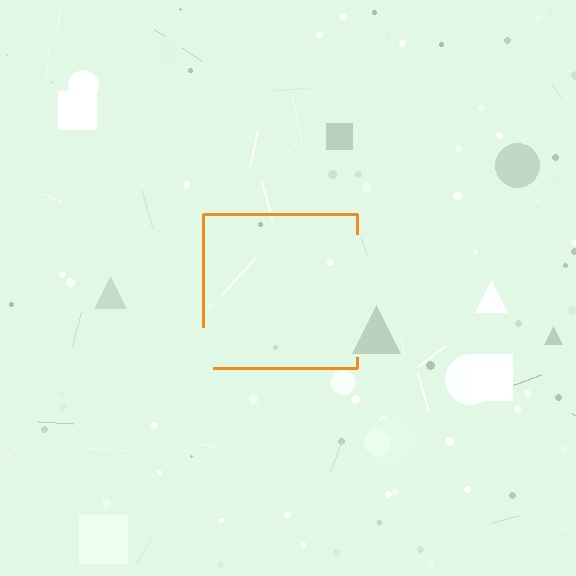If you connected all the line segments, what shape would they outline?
They would outline a square.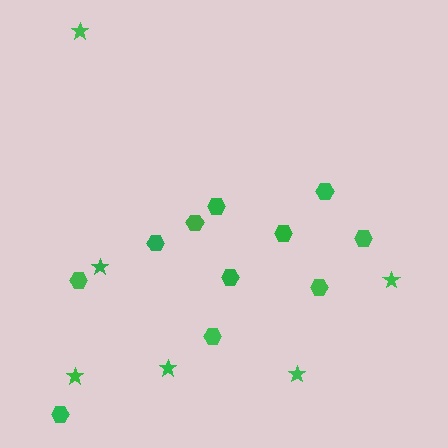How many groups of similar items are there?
There are 2 groups: one group of hexagons (11) and one group of stars (6).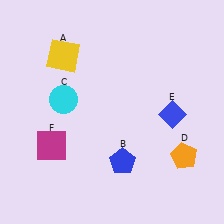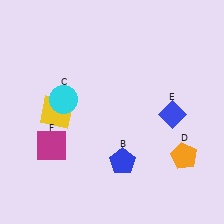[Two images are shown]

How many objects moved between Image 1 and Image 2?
1 object moved between the two images.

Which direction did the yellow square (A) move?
The yellow square (A) moved down.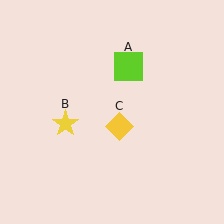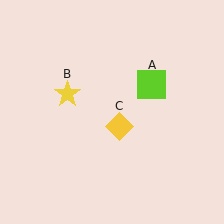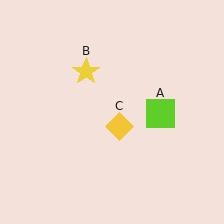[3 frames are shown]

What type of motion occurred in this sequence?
The lime square (object A), yellow star (object B) rotated clockwise around the center of the scene.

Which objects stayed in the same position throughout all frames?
Yellow diamond (object C) remained stationary.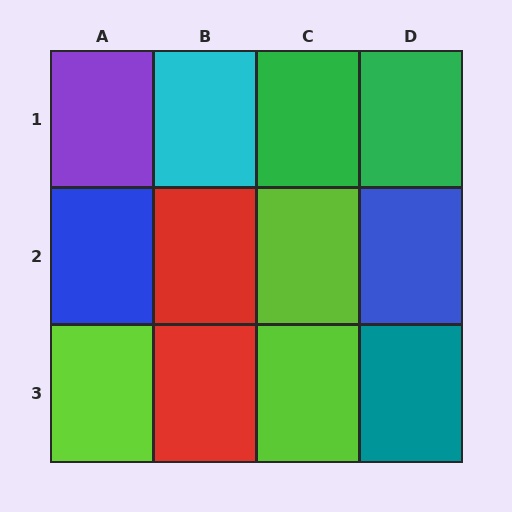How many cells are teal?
1 cell is teal.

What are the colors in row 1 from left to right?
Purple, cyan, green, green.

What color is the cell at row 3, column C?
Lime.